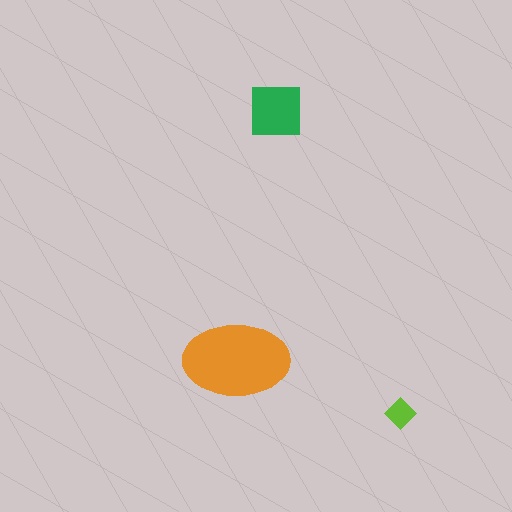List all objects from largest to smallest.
The orange ellipse, the green square, the lime diamond.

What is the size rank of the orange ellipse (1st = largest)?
1st.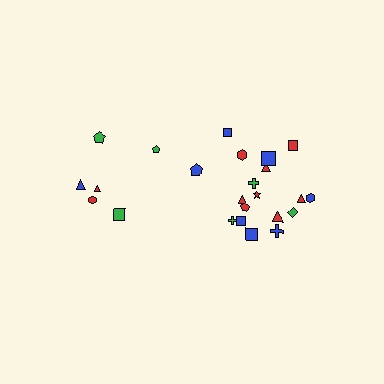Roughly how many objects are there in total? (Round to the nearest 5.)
Roughly 25 objects in total.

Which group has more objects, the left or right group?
The right group.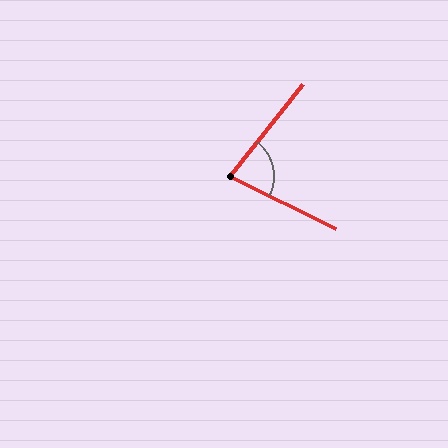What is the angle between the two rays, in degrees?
Approximately 78 degrees.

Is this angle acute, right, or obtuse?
It is acute.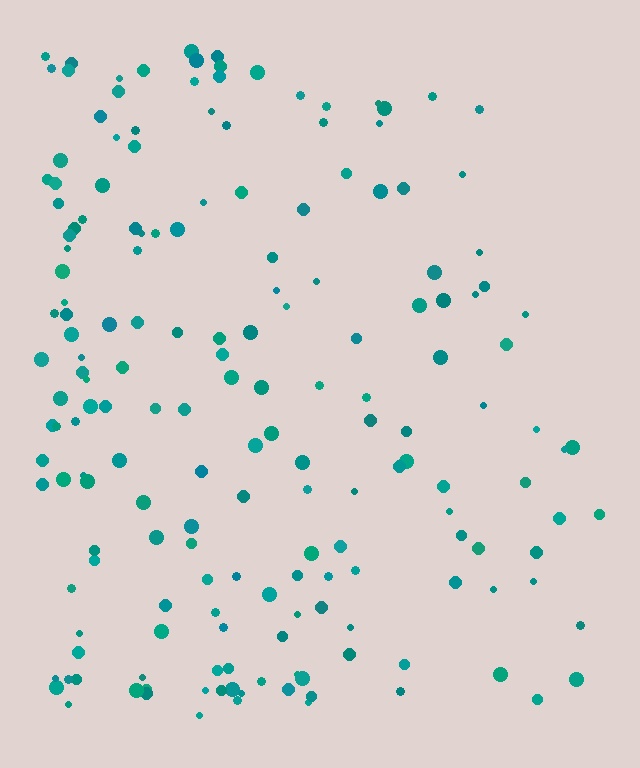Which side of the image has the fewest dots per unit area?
The right.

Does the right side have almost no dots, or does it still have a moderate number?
Still a moderate number, just noticeably fewer than the left.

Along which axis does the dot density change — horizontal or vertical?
Horizontal.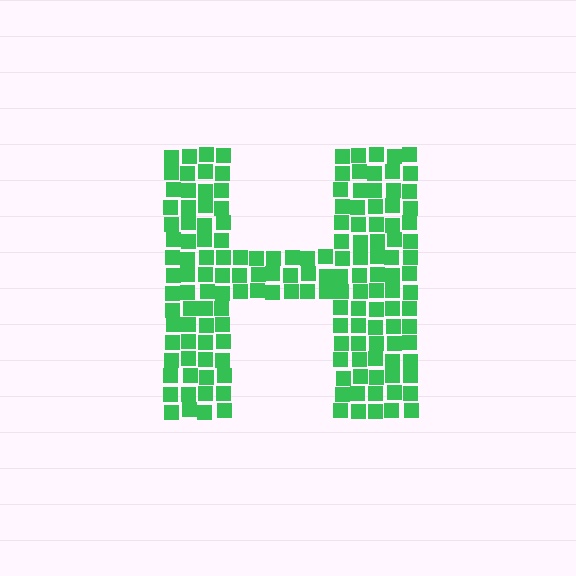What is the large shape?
The large shape is the letter H.